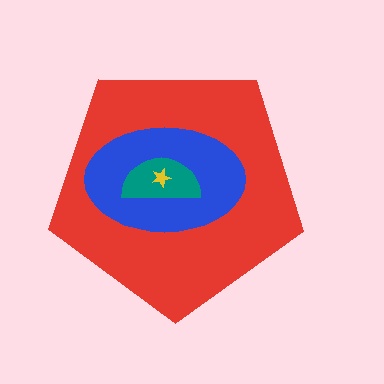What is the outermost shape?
The red pentagon.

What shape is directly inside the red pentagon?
The blue ellipse.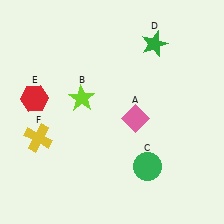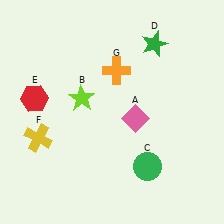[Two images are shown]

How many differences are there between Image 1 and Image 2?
There is 1 difference between the two images.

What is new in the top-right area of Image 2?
An orange cross (G) was added in the top-right area of Image 2.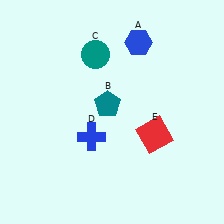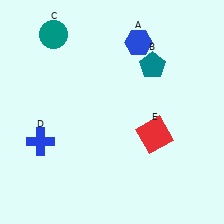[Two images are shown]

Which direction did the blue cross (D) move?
The blue cross (D) moved left.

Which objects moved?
The objects that moved are: the teal pentagon (B), the teal circle (C), the blue cross (D).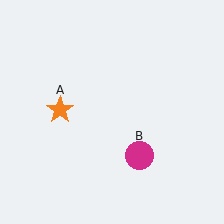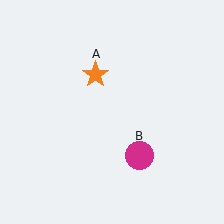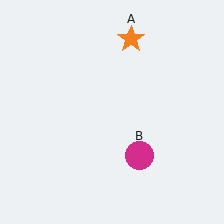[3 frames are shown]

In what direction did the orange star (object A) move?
The orange star (object A) moved up and to the right.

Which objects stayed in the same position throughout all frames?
Magenta circle (object B) remained stationary.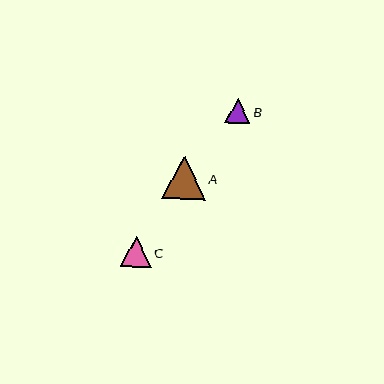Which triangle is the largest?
Triangle A is the largest with a size of approximately 43 pixels.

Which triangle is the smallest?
Triangle B is the smallest with a size of approximately 25 pixels.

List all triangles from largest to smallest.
From largest to smallest: A, C, B.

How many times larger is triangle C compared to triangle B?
Triangle C is approximately 1.2 times the size of triangle B.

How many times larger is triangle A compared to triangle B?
Triangle A is approximately 1.7 times the size of triangle B.